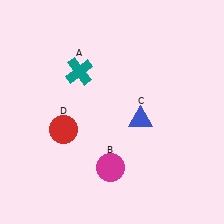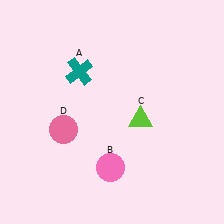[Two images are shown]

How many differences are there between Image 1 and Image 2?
There are 3 differences between the two images.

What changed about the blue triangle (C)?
In Image 1, C is blue. In Image 2, it changed to lime.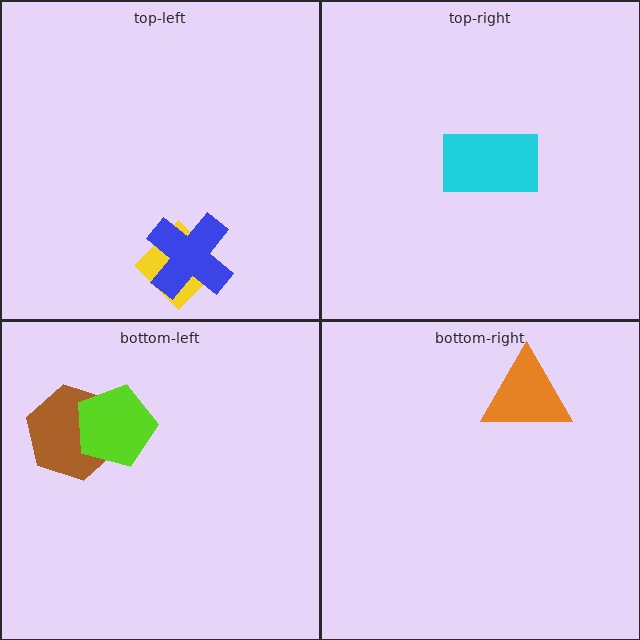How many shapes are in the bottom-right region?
1.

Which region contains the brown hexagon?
The bottom-left region.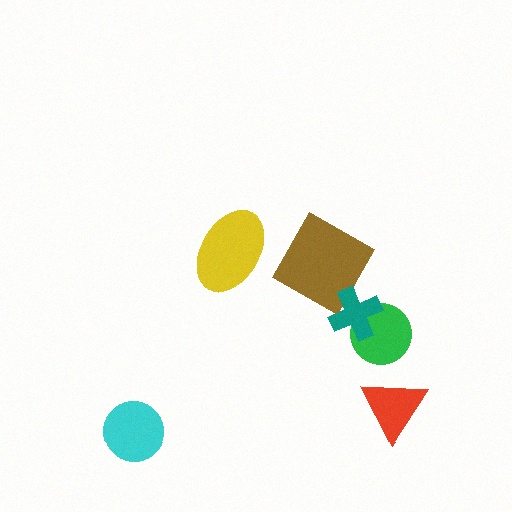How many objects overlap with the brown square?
0 objects overlap with the brown square.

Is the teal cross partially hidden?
No, no other shape covers it.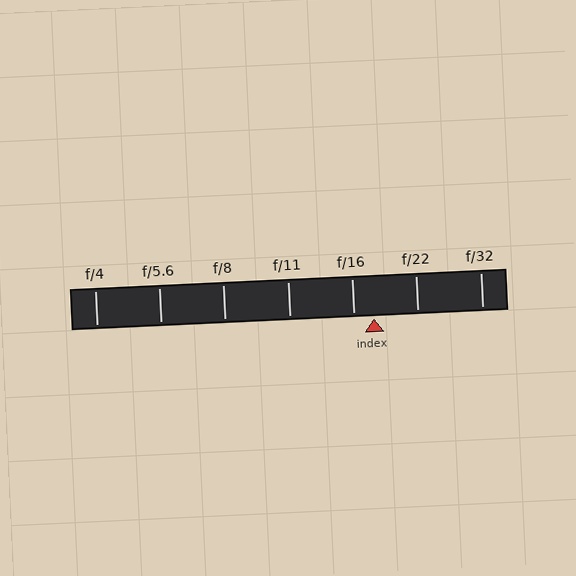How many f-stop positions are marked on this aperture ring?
There are 7 f-stop positions marked.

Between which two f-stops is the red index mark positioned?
The index mark is between f/16 and f/22.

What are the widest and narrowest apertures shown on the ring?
The widest aperture shown is f/4 and the narrowest is f/32.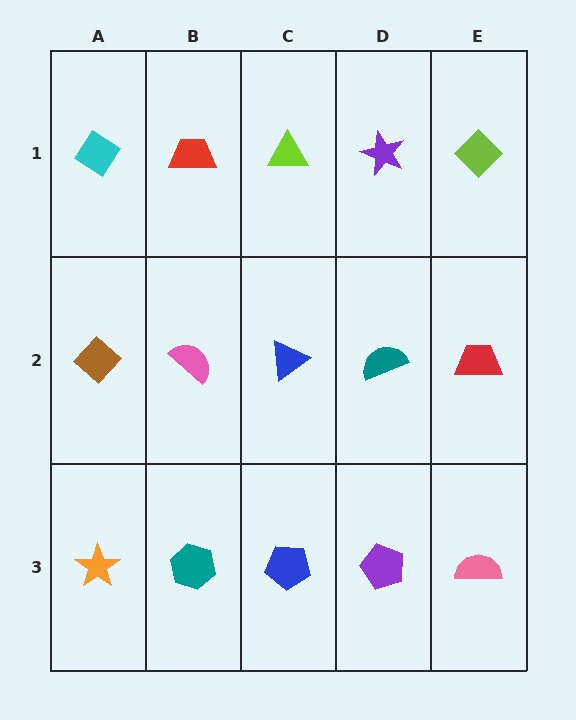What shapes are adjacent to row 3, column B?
A pink semicircle (row 2, column B), an orange star (row 3, column A), a blue pentagon (row 3, column C).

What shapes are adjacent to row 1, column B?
A pink semicircle (row 2, column B), a cyan diamond (row 1, column A), a lime triangle (row 1, column C).